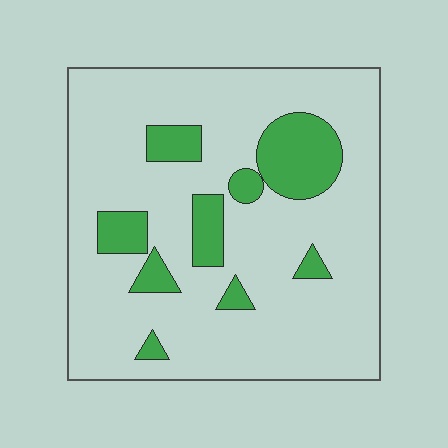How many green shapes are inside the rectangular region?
9.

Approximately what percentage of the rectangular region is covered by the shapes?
Approximately 15%.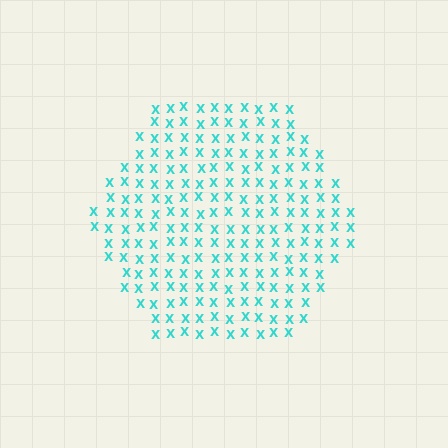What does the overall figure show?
The overall figure shows a hexagon.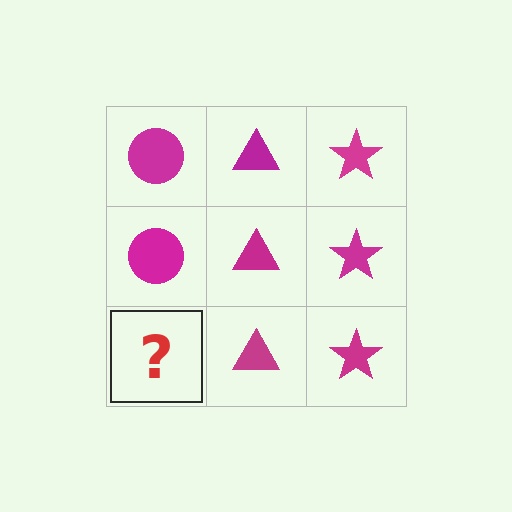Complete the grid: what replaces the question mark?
The question mark should be replaced with a magenta circle.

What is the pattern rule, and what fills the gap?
The rule is that each column has a consistent shape. The gap should be filled with a magenta circle.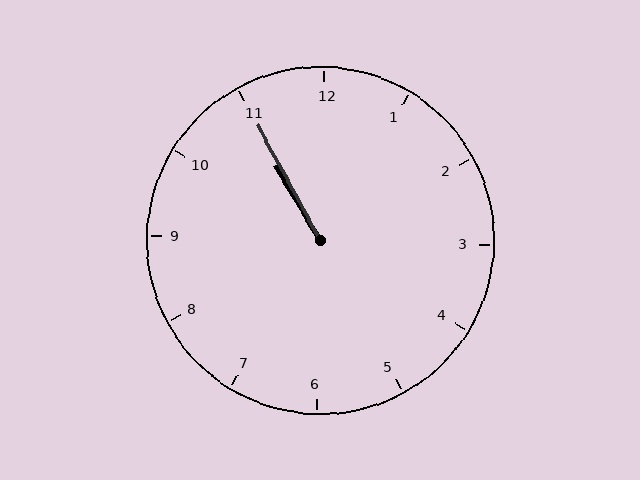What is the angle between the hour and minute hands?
Approximately 2 degrees.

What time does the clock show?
10:55.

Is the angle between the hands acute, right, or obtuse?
It is acute.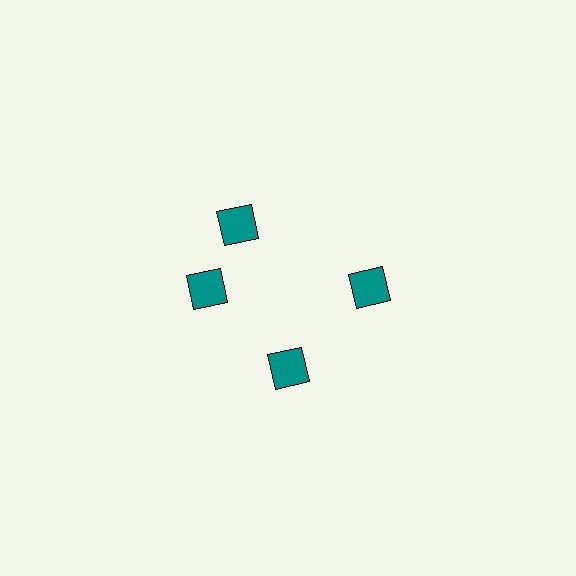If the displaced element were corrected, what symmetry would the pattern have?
It would have 4-fold rotational symmetry — the pattern would map onto itself every 90 degrees.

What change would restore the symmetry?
The symmetry would be restored by rotating it back into even spacing with its neighbors so that all 4 diamonds sit at equal angles and equal distance from the center.